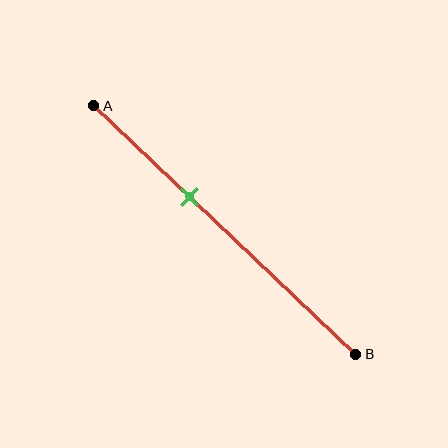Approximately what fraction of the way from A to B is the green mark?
The green mark is approximately 35% of the way from A to B.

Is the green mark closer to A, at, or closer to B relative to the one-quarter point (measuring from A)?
The green mark is closer to point B than the one-quarter point of segment AB.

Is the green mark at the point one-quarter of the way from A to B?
No, the mark is at about 35% from A, not at the 25% one-quarter point.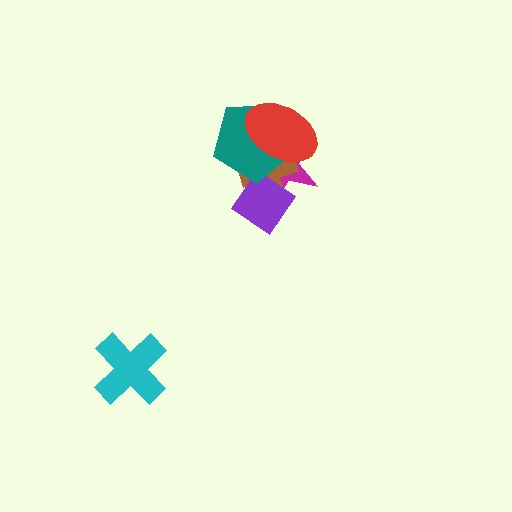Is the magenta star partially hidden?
Yes, it is partially covered by another shape.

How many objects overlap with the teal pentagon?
4 objects overlap with the teal pentagon.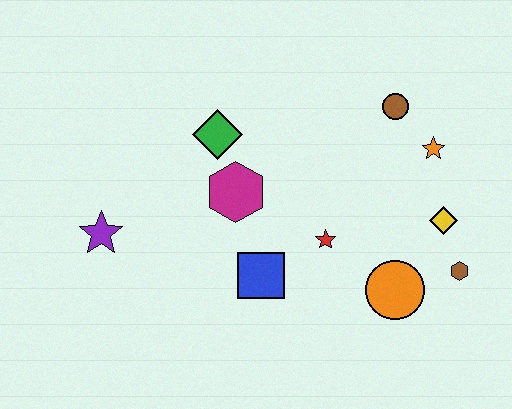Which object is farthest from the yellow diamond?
The purple star is farthest from the yellow diamond.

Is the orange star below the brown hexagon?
No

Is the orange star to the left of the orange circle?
No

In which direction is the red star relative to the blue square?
The red star is to the right of the blue square.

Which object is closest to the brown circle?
The orange star is closest to the brown circle.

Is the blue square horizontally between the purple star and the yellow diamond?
Yes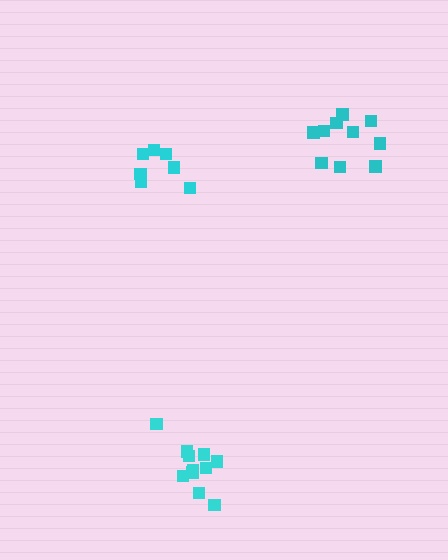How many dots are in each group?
Group 1: 11 dots, Group 2: 7 dots, Group 3: 10 dots (28 total).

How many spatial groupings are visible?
There are 3 spatial groupings.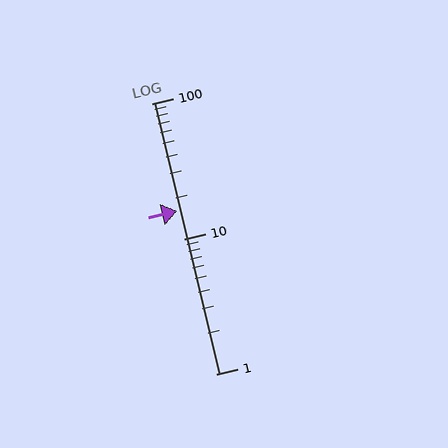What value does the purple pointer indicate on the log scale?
The pointer indicates approximately 16.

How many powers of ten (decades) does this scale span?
The scale spans 2 decades, from 1 to 100.